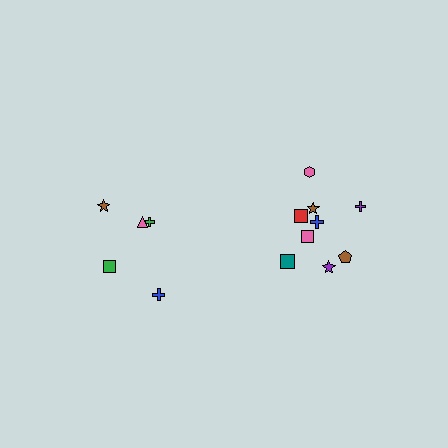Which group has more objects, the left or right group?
The right group.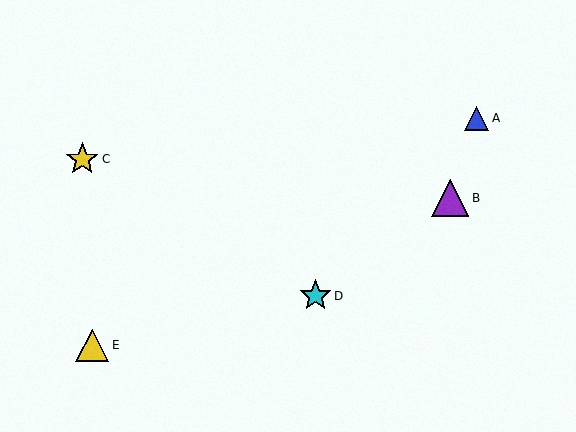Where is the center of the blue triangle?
The center of the blue triangle is at (477, 118).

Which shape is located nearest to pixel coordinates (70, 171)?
The yellow star (labeled C) at (82, 159) is nearest to that location.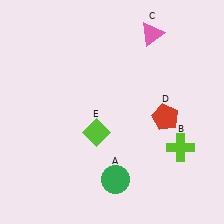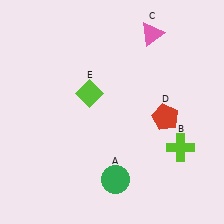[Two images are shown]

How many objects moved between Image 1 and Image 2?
1 object moved between the two images.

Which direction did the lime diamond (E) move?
The lime diamond (E) moved up.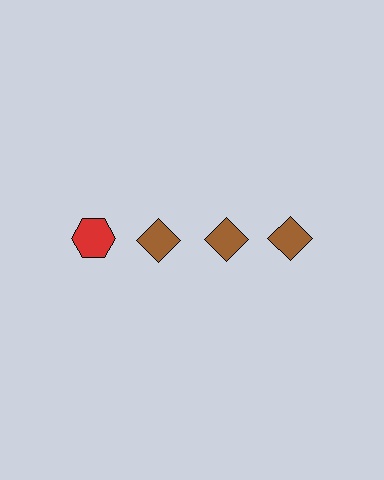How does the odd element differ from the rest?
It differs in both color (red instead of brown) and shape (hexagon instead of diamond).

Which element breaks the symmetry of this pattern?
The red hexagon in the top row, leftmost column breaks the symmetry. All other shapes are brown diamonds.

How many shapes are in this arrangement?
There are 4 shapes arranged in a grid pattern.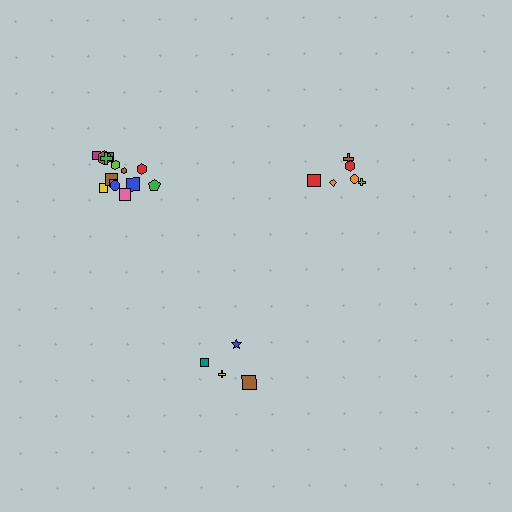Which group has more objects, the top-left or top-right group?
The top-left group.